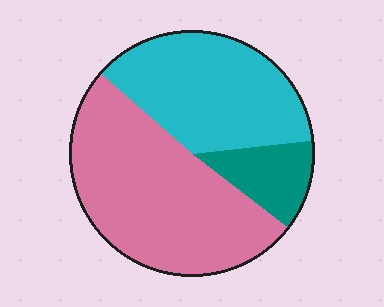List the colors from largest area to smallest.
From largest to smallest: pink, cyan, teal.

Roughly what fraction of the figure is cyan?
Cyan takes up about three eighths (3/8) of the figure.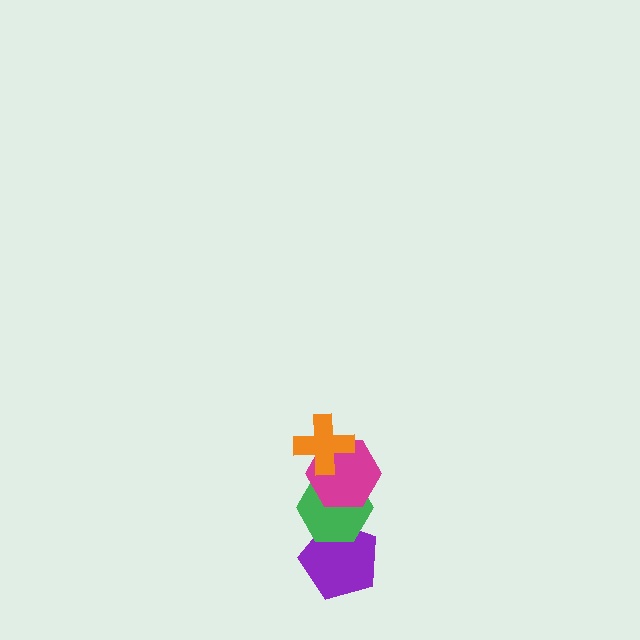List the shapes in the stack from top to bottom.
From top to bottom: the orange cross, the magenta hexagon, the green hexagon, the purple pentagon.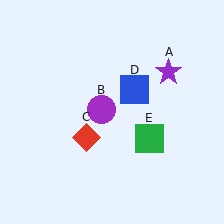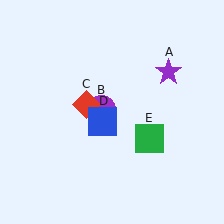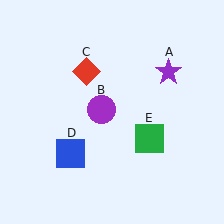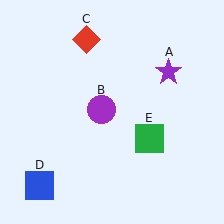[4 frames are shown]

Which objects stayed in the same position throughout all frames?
Purple star (object A) and purple circle (object B) and green square (object E) remained stationary.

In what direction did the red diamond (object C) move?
The red diamond (object C) moved up.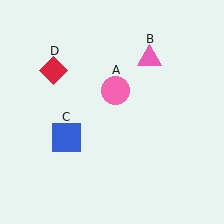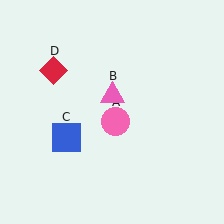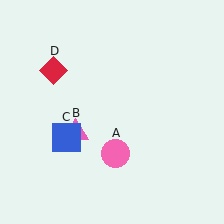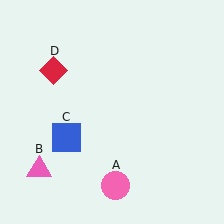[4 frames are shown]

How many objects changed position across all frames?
2 objects changed position: pink circle (object A), pink triangle (object B).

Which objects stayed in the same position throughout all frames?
Blue square (object C) and red diamond (object D) remained stationary.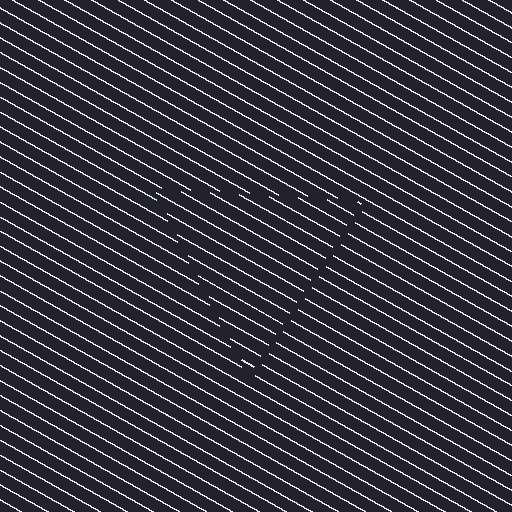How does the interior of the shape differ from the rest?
The interior of the shape contains the same grating, shifted by half a period — the contour is defined by the phase discontinuity where line-ends from the inner and outer gratings abut.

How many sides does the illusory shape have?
3 sides — the line-ends trace a triangle.